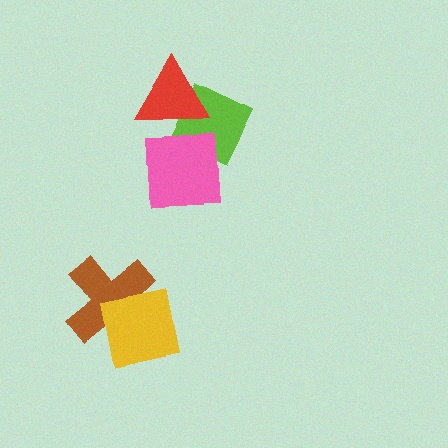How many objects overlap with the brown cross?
1 object overlaps with the brown cross.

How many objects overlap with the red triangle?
1 object overlaps with the red triangle.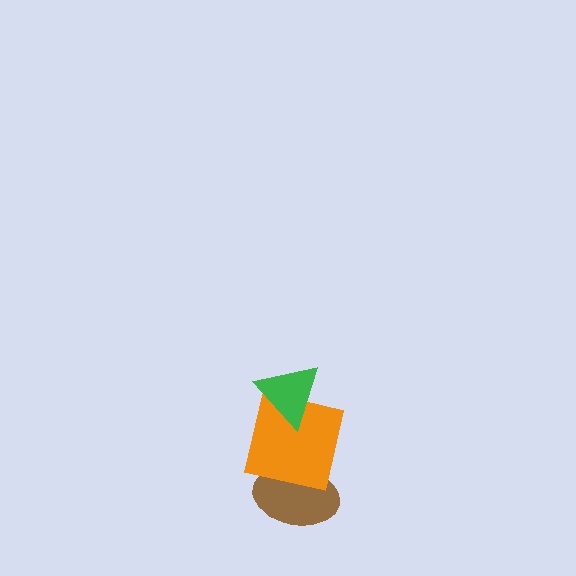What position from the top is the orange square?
The orange square is 2nd from the top.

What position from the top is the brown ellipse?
The brown ellipse is 3rd from the top.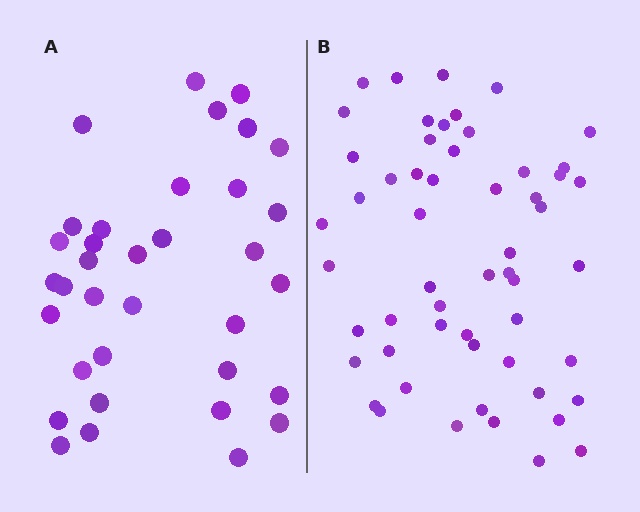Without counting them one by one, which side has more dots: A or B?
Region B (the right region) has more dots.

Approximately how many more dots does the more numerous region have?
Region B has approximately 20 more dots than region A.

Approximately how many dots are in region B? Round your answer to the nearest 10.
About 60 dots. (The exact count is 55, which rounds to 60.)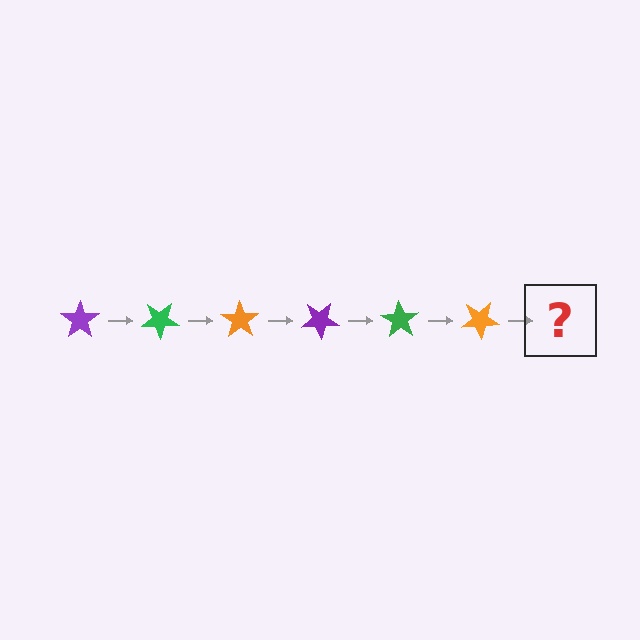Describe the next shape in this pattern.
It should be a purple star, rotated 210 degrees from the start.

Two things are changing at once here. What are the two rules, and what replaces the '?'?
The two rules are that it rotates 35 degrees each step and the color cycles through purple, green, and orange. The '?' should be a purple star, rotated 210 degrees from the start.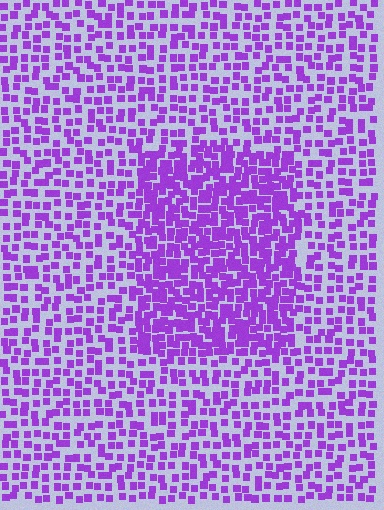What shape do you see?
I see a rectangle.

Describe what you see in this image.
The image contains small purple elements arranged at two different densities. A rectangle-shaped region is visible where the elements are more densely packed than the surrounding area.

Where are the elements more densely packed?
The elements are more densely packed inside the rectangle boundary.